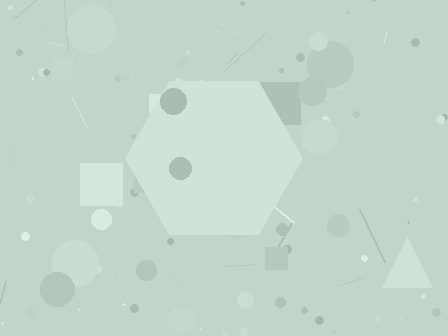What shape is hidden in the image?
A hexagon is hidden in the image.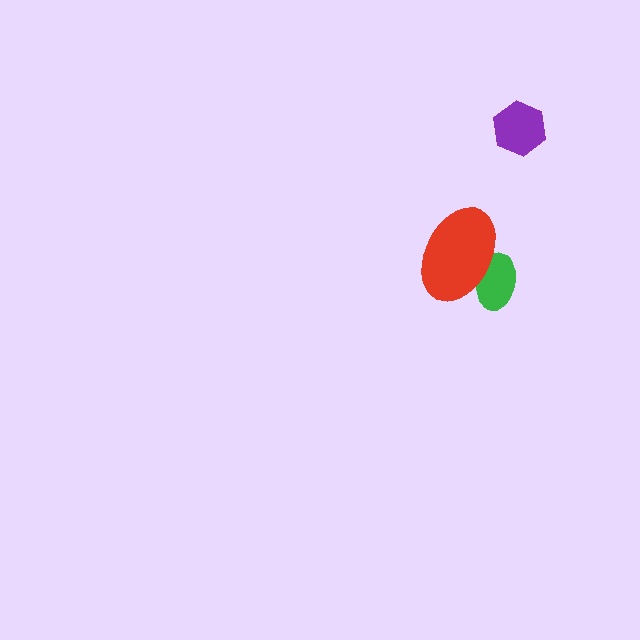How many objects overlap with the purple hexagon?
0 objects overlap with the purple hexagon.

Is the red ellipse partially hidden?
No, no other shape covers it.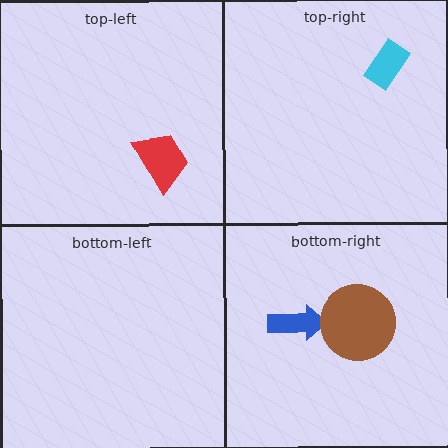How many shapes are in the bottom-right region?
2.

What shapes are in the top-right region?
The cyan rectangle.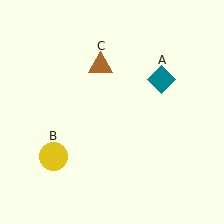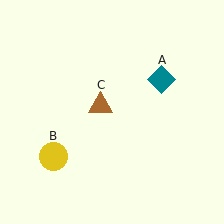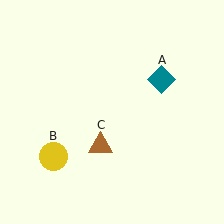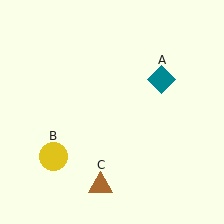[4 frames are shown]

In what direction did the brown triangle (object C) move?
The brown triangle (object C) moved down.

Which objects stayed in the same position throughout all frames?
Teal diamond (object A) and yellow circle (object B) remained stationary.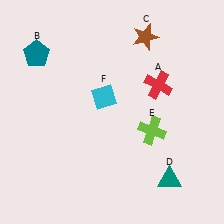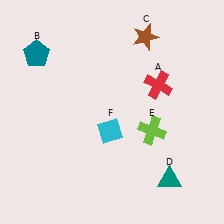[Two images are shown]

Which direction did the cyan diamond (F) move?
The cyan diamond (F) moved down.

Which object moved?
The cyan diamond (F) moved down.